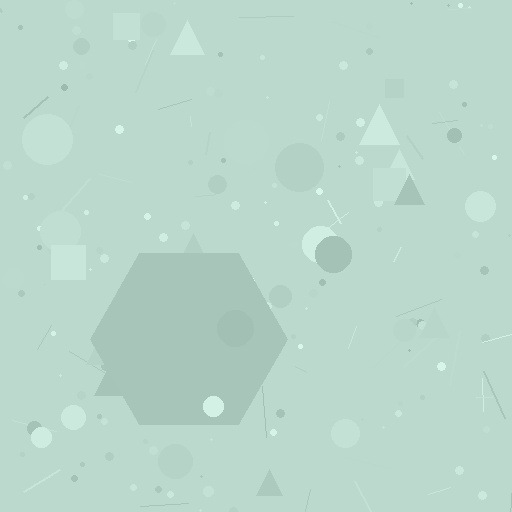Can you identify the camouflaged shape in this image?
The camouflaged shape is a hexagon.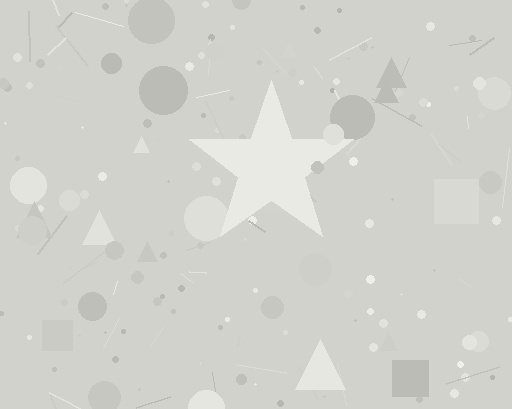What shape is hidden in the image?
A star is hidden in the image.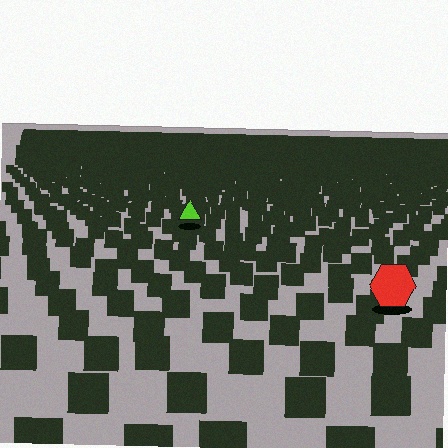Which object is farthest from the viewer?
The lime triangle is farthest from the viewer. It appears smaller and the ground texture around it is denser.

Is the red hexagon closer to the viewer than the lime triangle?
Yes. The red hexagon is closer — you can tell from the texture gradient: the ground texture is coarser near it.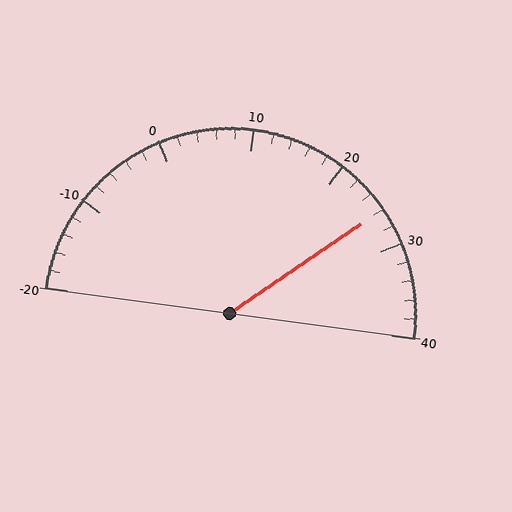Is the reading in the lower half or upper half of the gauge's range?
The reading is in the upper half of the range (-20 to 40).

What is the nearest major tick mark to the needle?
The nearest major tick mark is 30.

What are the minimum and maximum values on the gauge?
The gauge ranges from -20 to 40.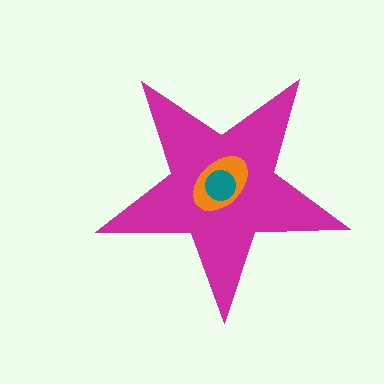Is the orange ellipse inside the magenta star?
Yes.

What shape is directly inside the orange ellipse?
The teal circle.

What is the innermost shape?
The teal circle.